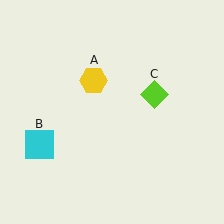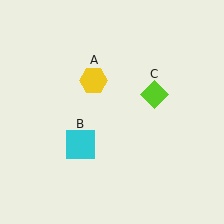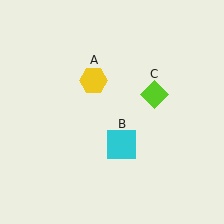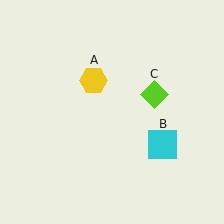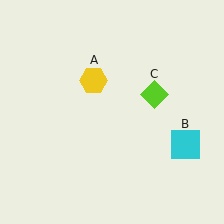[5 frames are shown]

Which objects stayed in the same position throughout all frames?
Yellow hexagon (object A) and lime diamond (object C) remained stationary.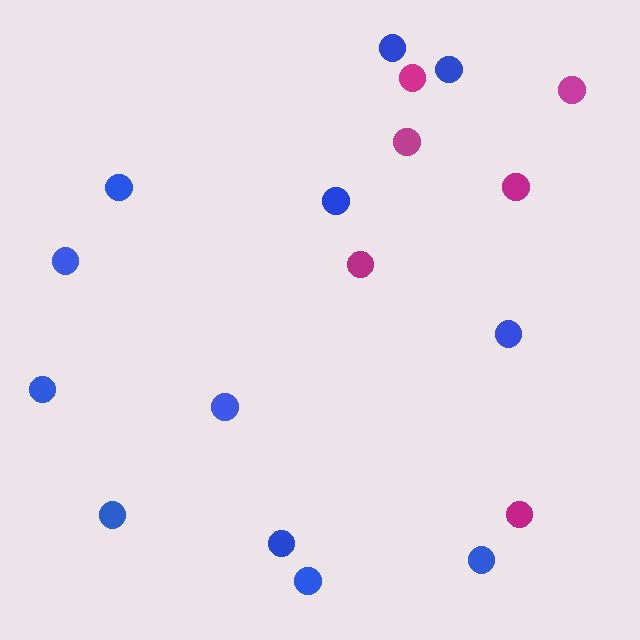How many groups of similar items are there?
There are 2 groups: one group of blue circles (12) and one group of magenta circles (6).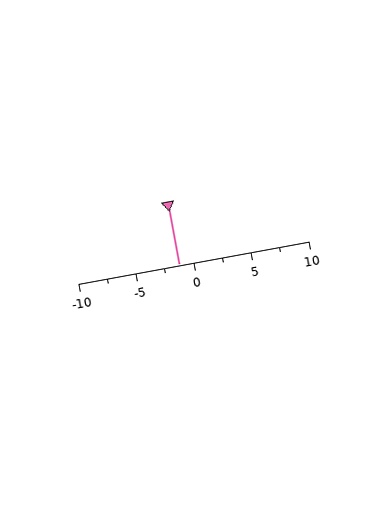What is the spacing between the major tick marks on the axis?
The major ticks are spaced 5 apart.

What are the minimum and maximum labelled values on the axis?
The axis runs from -10 to 10.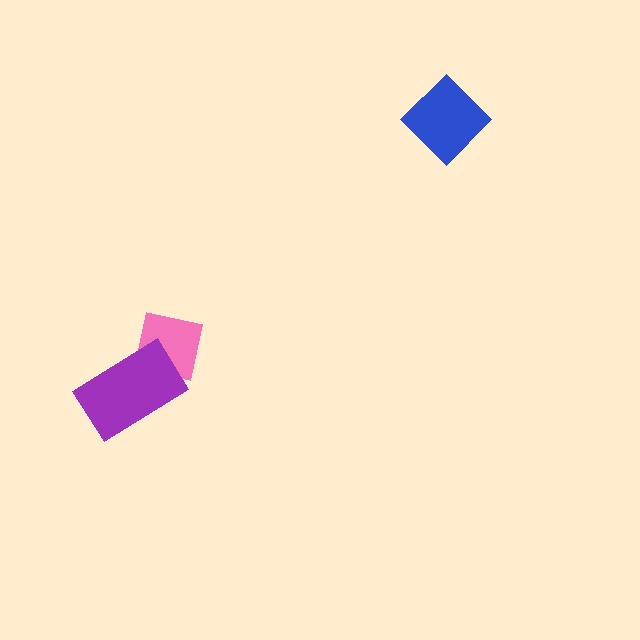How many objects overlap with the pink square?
1 object overlaps with the pink square.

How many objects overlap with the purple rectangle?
1 object overlaps with the purple rectangle.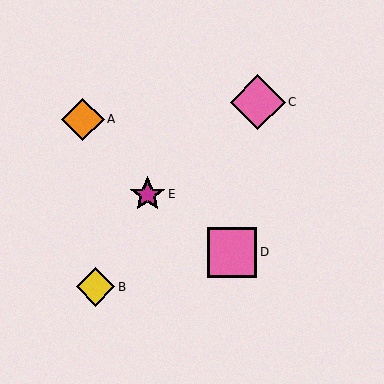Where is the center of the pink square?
The center of the pink square is at (232, 252).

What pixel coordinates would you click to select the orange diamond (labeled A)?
Click at (83, 120) to select the orange diamond A.